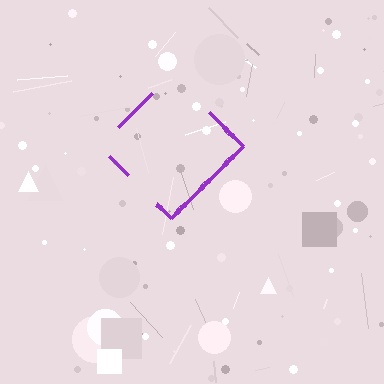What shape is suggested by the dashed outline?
The dashed outline suggests a diamond.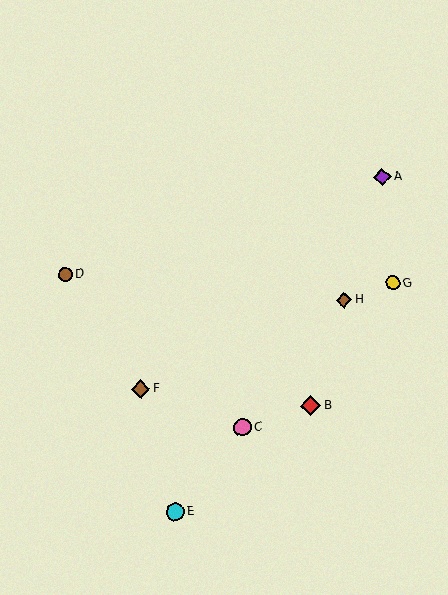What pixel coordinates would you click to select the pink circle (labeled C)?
Click at (242, 428) to select the pink circle C.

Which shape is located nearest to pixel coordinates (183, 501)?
The cyan circle (labeled E) at (175, 512) is nearest to that location.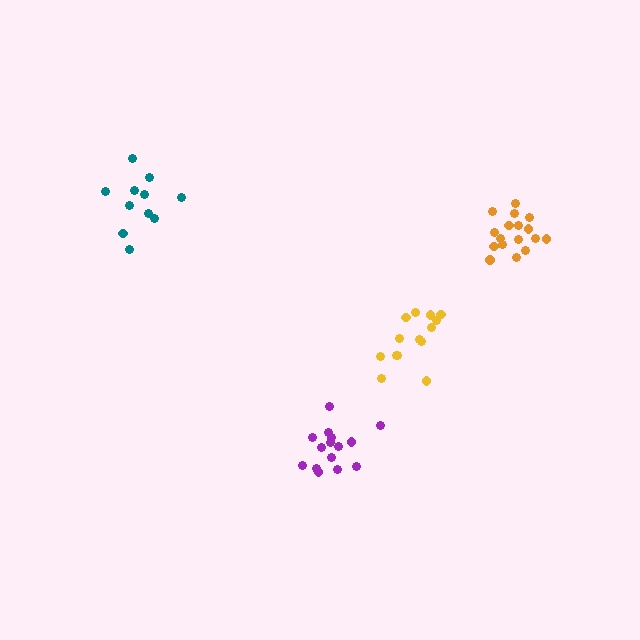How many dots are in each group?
Group 1: 17 dots, Group 2: 15 dots, Group 3: 11 dots, Group 4: 14 dots (57 total).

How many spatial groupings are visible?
There are 4 spatial groupings.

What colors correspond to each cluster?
The clusters are colored: orange, purple, teal, yellow.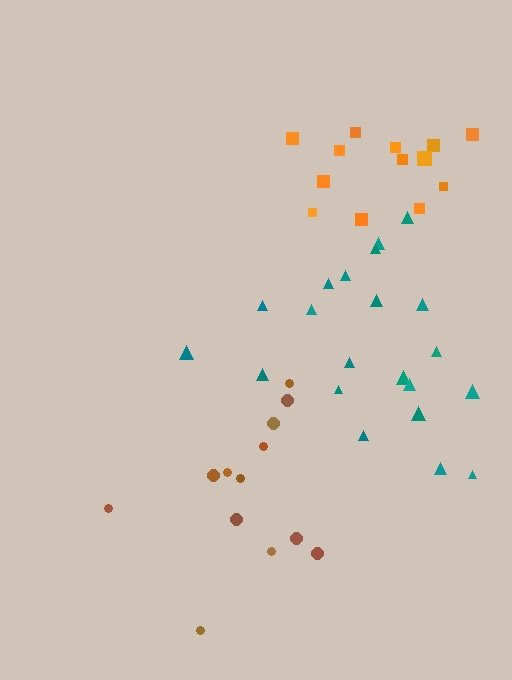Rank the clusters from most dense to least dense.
orange, teal, brown.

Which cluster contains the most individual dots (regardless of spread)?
Teal (21).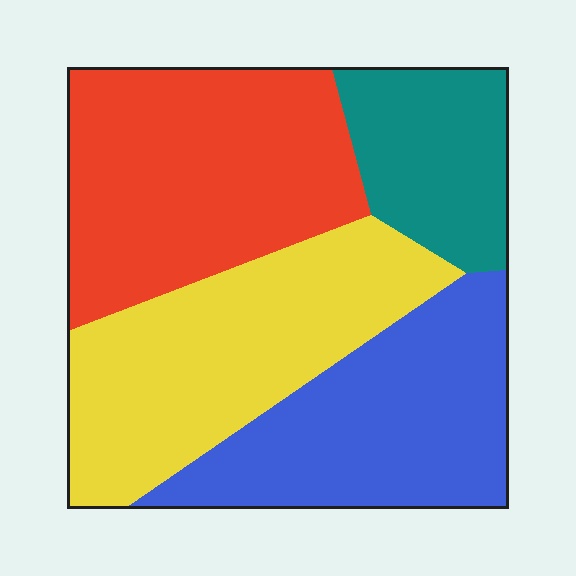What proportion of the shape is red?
Red takes up about one third (1/3) of the shape.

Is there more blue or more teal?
Blue.